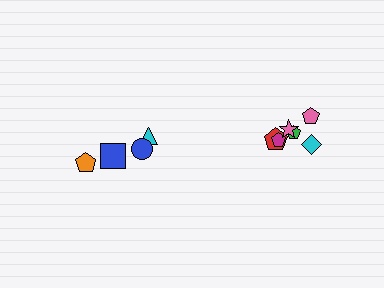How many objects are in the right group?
There are 6 objects.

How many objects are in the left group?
There are 4 objects.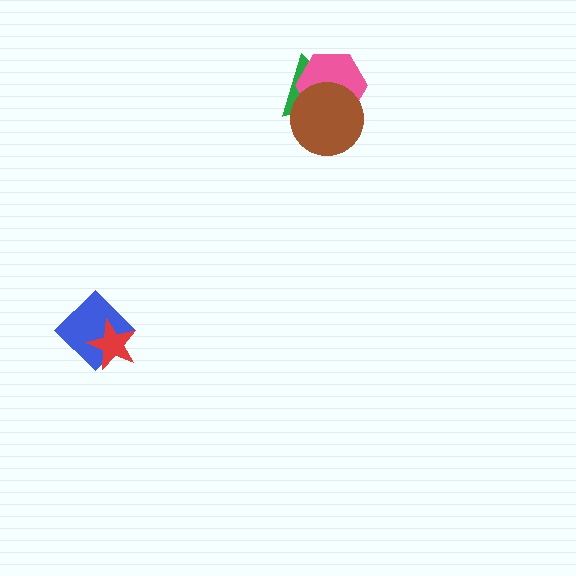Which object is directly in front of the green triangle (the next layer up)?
The pink hexagon is directly in front of the green triangle.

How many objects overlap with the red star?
1 object overlaps with the red star.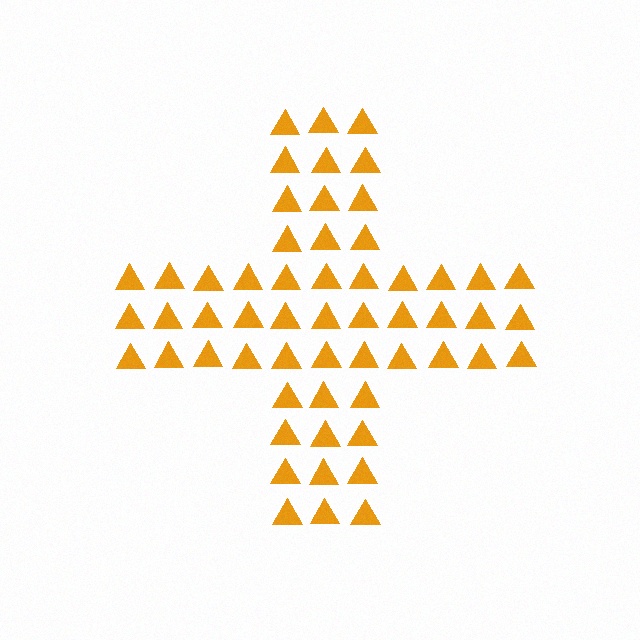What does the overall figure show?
The overall figure shows a cross.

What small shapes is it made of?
It is made of small triangles.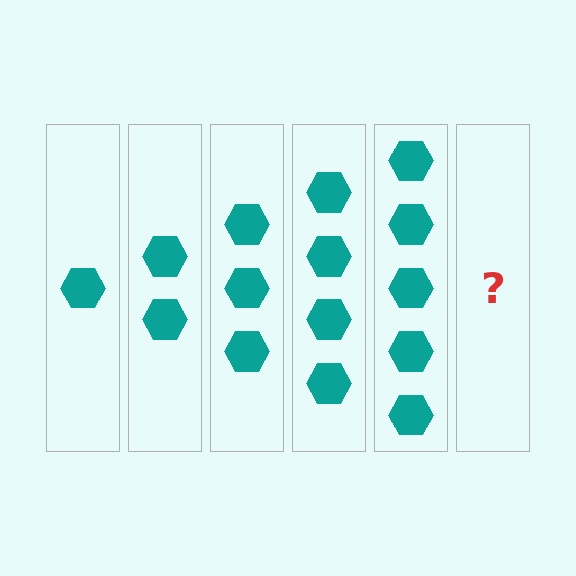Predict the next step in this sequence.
The next step is 6 hexagons.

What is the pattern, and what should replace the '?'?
The pattern is that each step adds one more hexagon. The '?' should be 6 hexagons.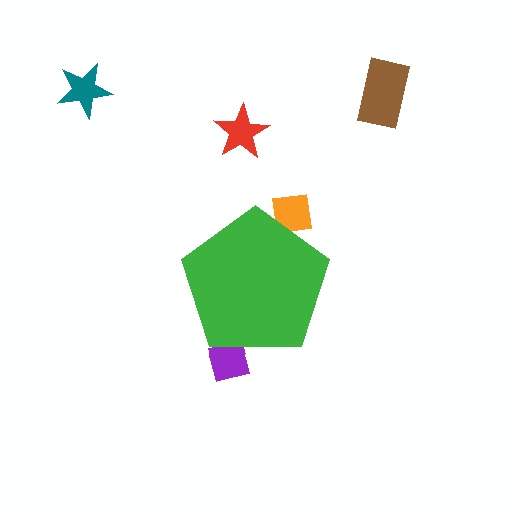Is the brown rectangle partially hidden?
No, the brown rectangle is fully visible.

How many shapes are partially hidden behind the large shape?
2 shapes are partially hidden.